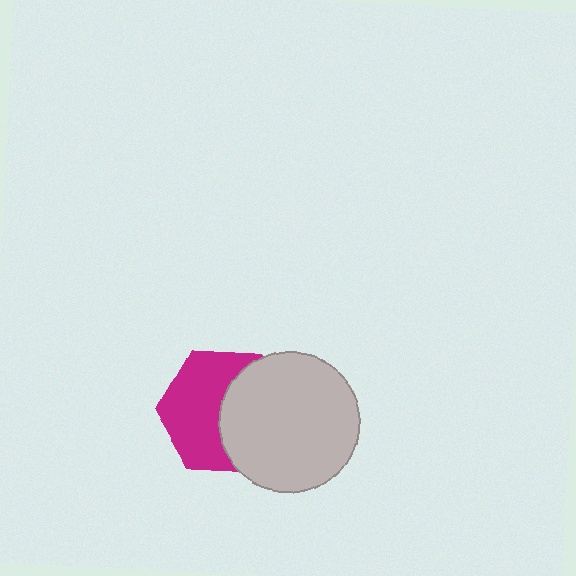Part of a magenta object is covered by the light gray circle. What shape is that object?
It is a hexagon.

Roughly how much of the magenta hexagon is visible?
About half of it is visible (roughly 55%).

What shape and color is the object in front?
The object in front is a light gray circle.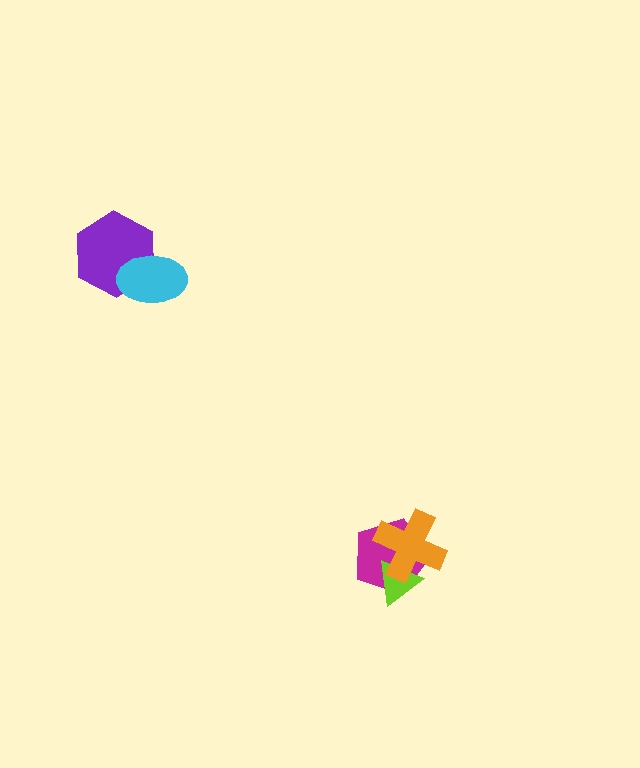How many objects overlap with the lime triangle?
2 objects overlap with the lime triangle.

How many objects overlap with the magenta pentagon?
2 objects overlap with the magenta pentagon.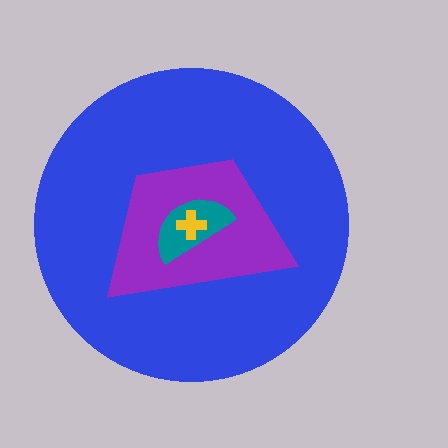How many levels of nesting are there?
4.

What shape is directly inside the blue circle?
The purple trapezoid.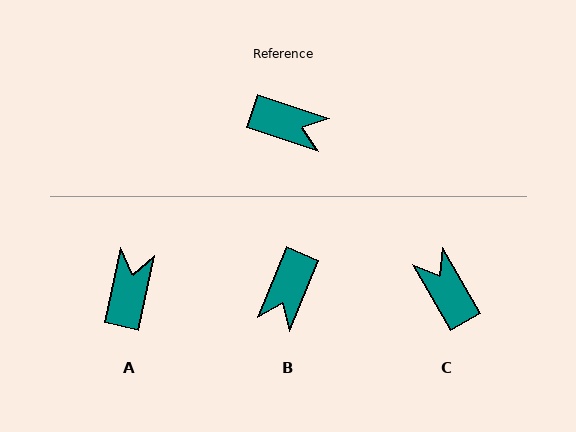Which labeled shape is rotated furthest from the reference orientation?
C, about 139 degrees away.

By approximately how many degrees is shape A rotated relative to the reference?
Approximately 97 degrees counter-clockwise.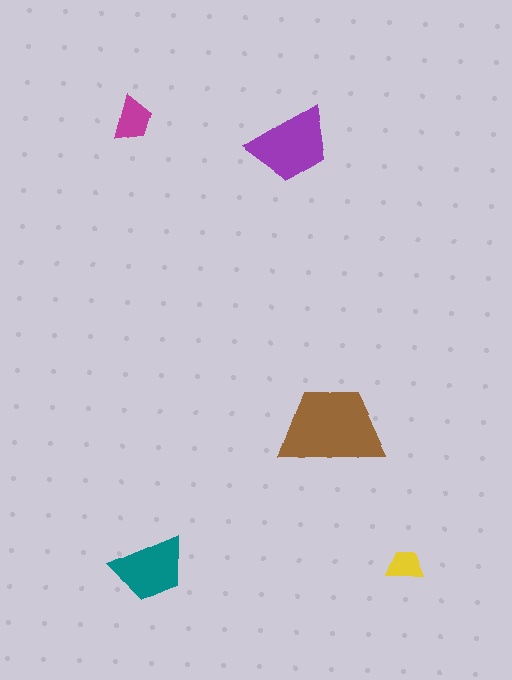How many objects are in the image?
There are 5 objects in the image.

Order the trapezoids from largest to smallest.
the brown one, the purple one, the teal one, the magenta one, the yellow one.